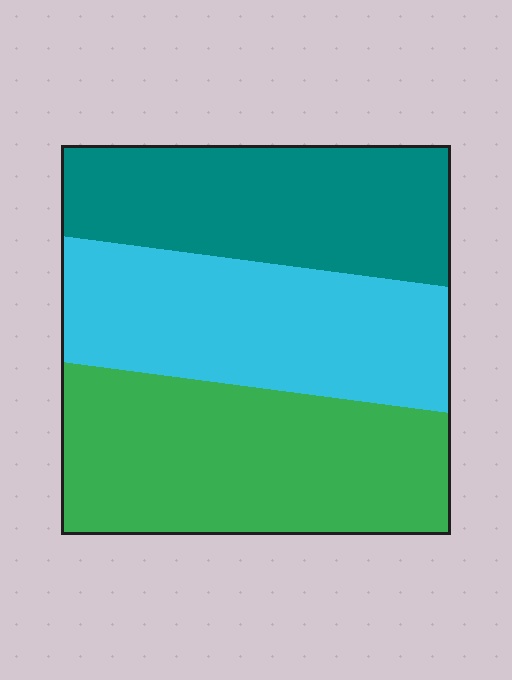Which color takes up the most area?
Green, at roughly 40%.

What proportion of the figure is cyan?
Cyan takes up about one third (1/3) of the figure.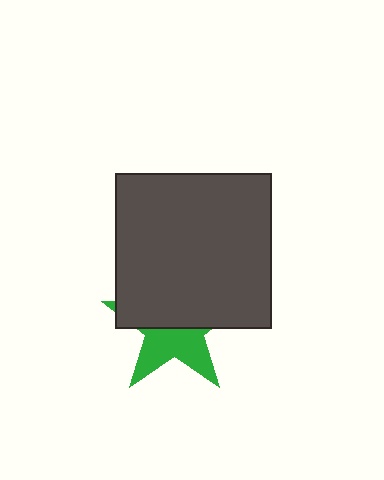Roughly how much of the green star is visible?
A small part of it is visible (roughly 43%).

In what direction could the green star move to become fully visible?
The green star could move down. That would shift it out from behind the dark gray square entirely.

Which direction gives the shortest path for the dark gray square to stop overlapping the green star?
Moving up gives the shortest separation.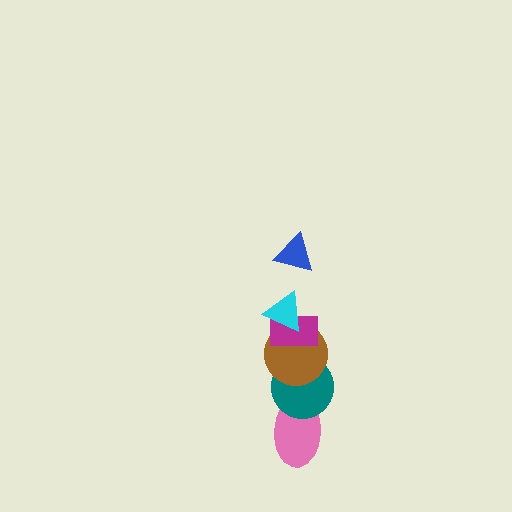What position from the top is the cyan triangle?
The cyan triangle is 2nd from the top.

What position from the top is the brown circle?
The brown circle is 4th from the top.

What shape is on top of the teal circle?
The brown circle is on top of the teal circle.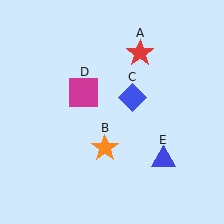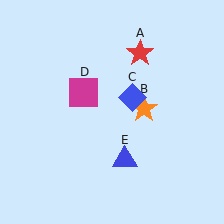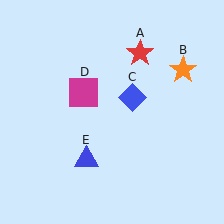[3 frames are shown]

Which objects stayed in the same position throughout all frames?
Red star (object A) and blue diamond (object C) and magenta square (object D) remained stationary.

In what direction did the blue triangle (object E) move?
The blue triangle (object E) moved left.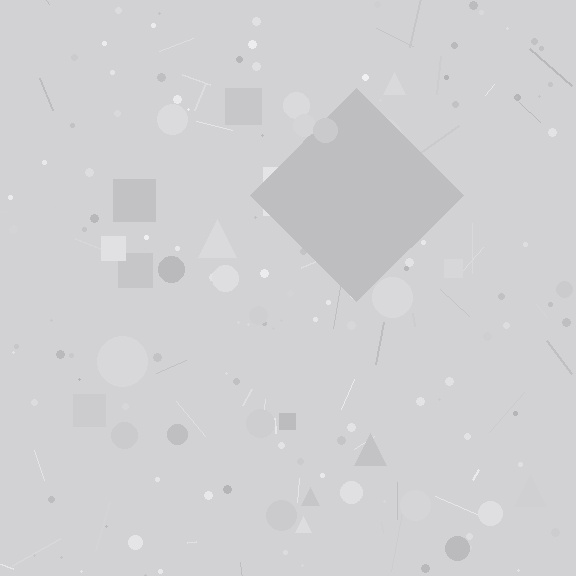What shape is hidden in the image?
A diamond is hidden in the image.